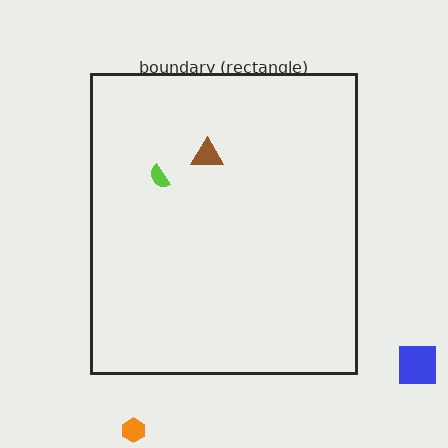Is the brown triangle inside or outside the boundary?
Inside.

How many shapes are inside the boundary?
2 inside, 2 outside.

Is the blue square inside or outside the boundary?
Outside.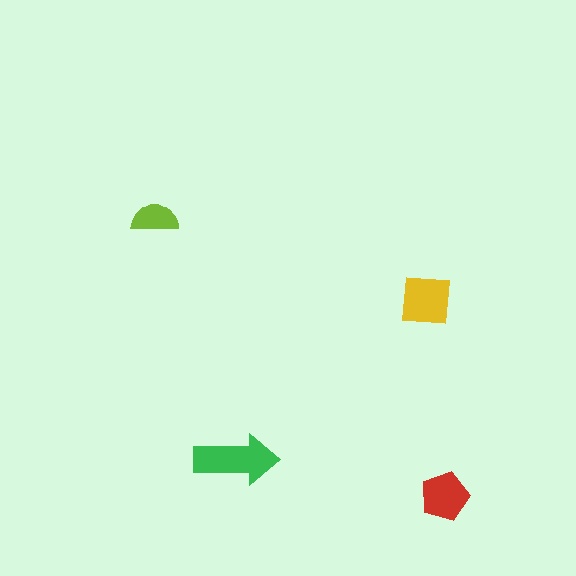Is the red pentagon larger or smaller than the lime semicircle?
Larger.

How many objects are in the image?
There are 4 objects in the image.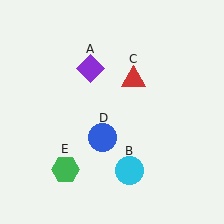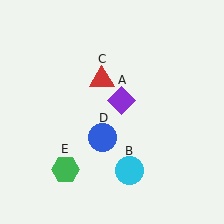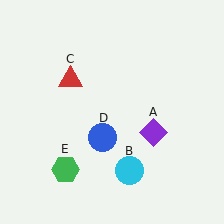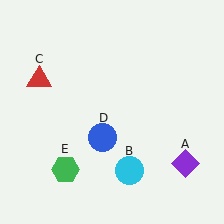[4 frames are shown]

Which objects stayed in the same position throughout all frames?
Cyan circle (object B) and blue circle (object D) and green hexagon (object E) remained stationary.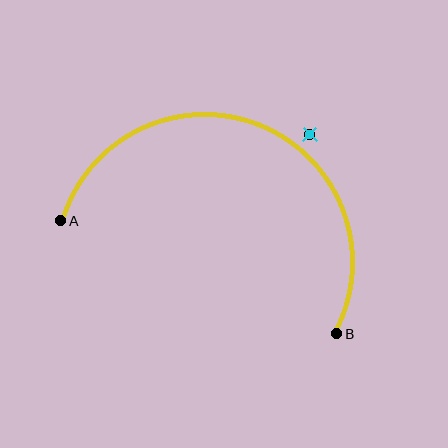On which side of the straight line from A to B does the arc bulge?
The arc bulges above the straight line connecting A and B.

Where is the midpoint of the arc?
The arc midpoint is the point on the curve farthest from the straight line joining A and B. It sits above that line.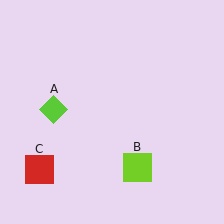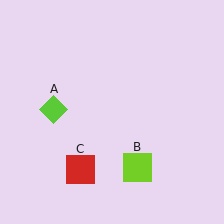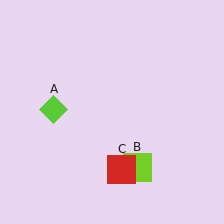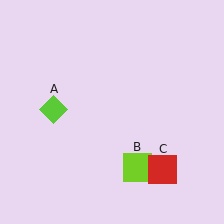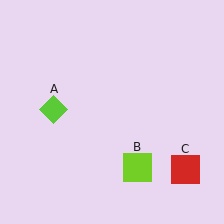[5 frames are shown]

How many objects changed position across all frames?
1 object changed position: red square (object C).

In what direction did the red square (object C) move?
The red square (object C) moved right.